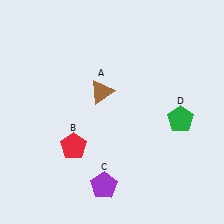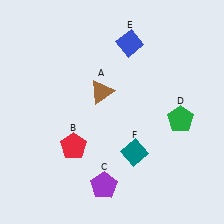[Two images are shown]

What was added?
A blue diamond (E), a teal diamond (F) were added in Image 2.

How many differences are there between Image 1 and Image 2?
There are 2 differences between the two images.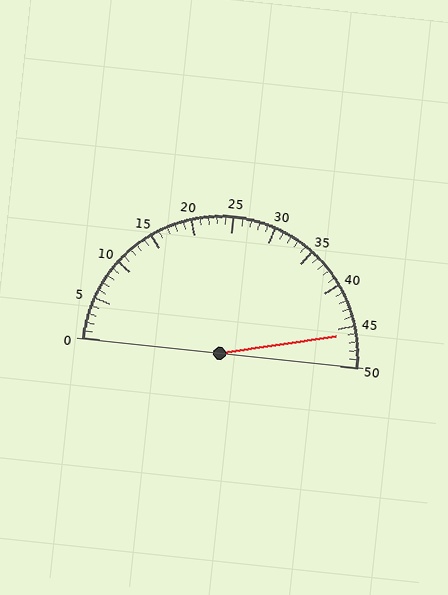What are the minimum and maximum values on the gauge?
The gauge ranges from 0 to 50.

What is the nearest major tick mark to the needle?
The nearest major tick mark is 45.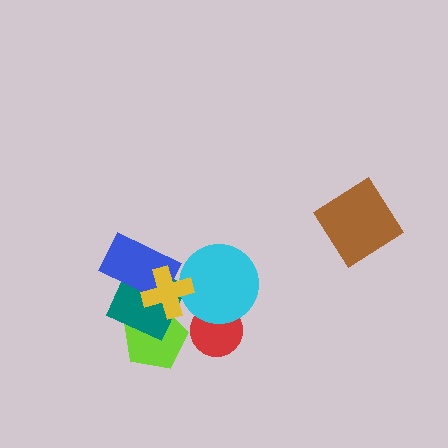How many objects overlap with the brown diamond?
0 objects overlap with the brown diamond.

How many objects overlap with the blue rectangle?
2 objects overlap with the blue rectangle.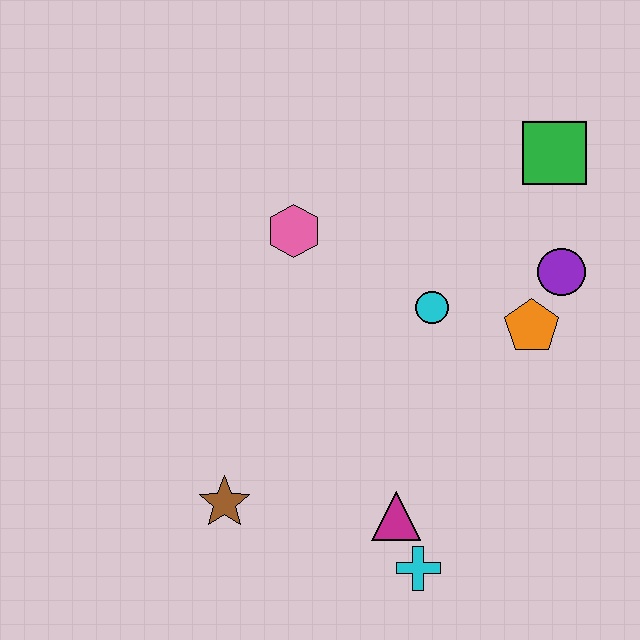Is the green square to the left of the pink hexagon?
No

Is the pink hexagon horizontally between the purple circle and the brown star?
Yes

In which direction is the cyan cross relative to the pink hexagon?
The cyan cross is below the pink hexagon.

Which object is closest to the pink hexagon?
The cyan circle is closest to the pink hexagon.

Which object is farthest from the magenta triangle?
The green square is farthest from the magenta triangle.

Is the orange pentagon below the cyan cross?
No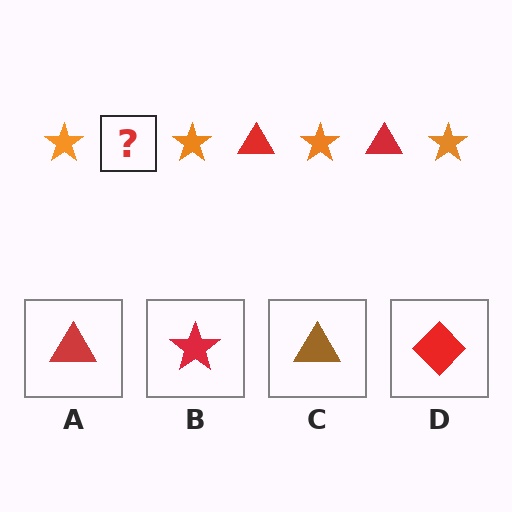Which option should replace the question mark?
Option A.